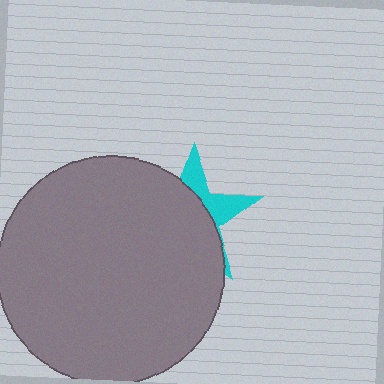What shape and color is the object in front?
The object in front is a gray circle.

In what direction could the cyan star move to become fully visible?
The cyan star could move toward the upper-right. That would shift it out from behind the gray circle entirely.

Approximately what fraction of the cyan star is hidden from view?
Roughly 70% of the cyan star is hidden behind the gray circle.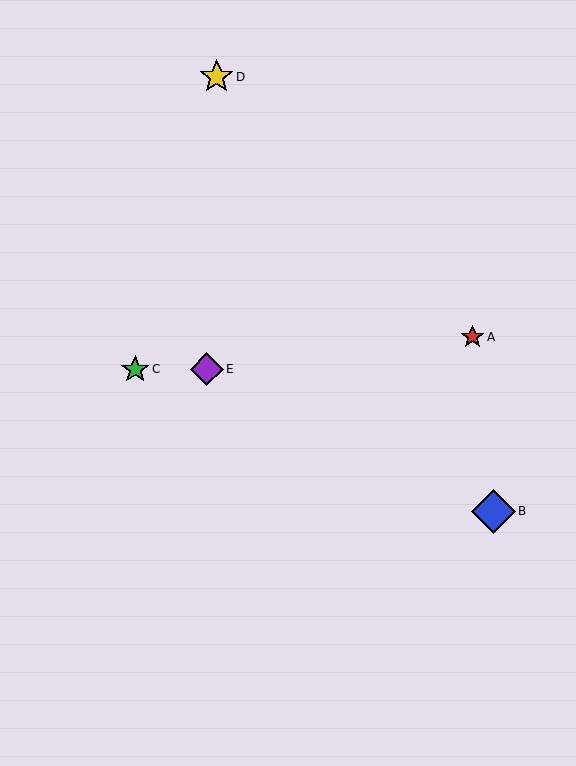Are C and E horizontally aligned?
Yes, both are at y≈369.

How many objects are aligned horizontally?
2 objects (C, E) are aligned horizontally.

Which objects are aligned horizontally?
Objects C, E are aligned horizontally.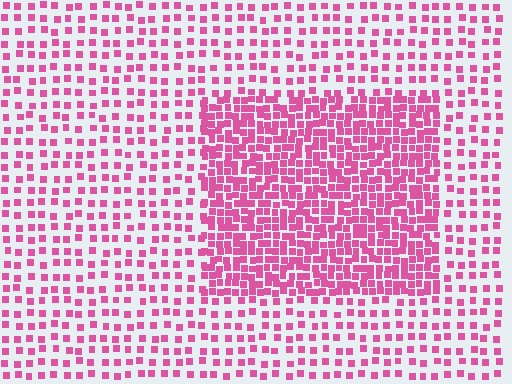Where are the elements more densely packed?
The elements are more densely packed inside the rectangle boundary.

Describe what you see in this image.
The image contains small pink elements arranged at two different densities. A rectangle-shaped region is visible where the elements are more densely packed than the surrounding area.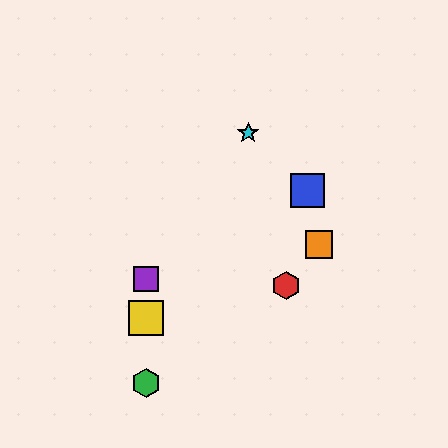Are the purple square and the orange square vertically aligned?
No, the purple square is at x≈146 and the orange square is at x≈319.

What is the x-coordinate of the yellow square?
The yellow square is at x≈146.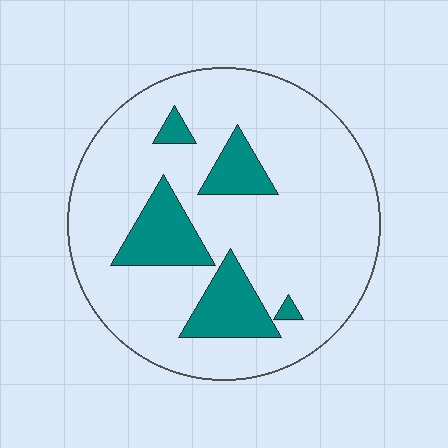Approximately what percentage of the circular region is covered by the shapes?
Approximately 20%.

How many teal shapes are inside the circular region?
5.